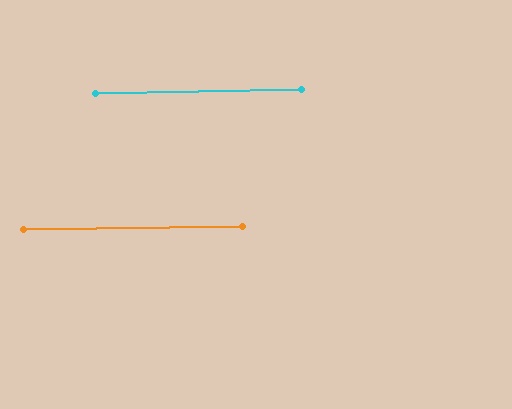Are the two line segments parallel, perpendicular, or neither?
Parallel — their directions differ by only 0.7°.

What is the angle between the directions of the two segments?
Approximately 1 degree.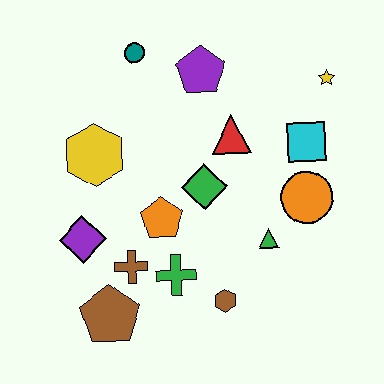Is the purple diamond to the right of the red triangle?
No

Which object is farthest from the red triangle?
The brown pentagon is farthest from the red triangle.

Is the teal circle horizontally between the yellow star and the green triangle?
No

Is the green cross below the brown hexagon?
No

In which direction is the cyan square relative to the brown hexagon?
The cyan square is above the brown hexagon.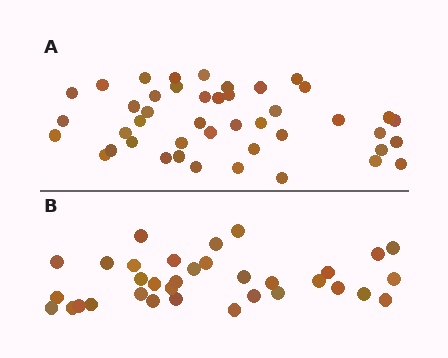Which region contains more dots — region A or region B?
Region A (the top region) has more dots.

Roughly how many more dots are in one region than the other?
Region A has roughly 10 or so more dots than region B.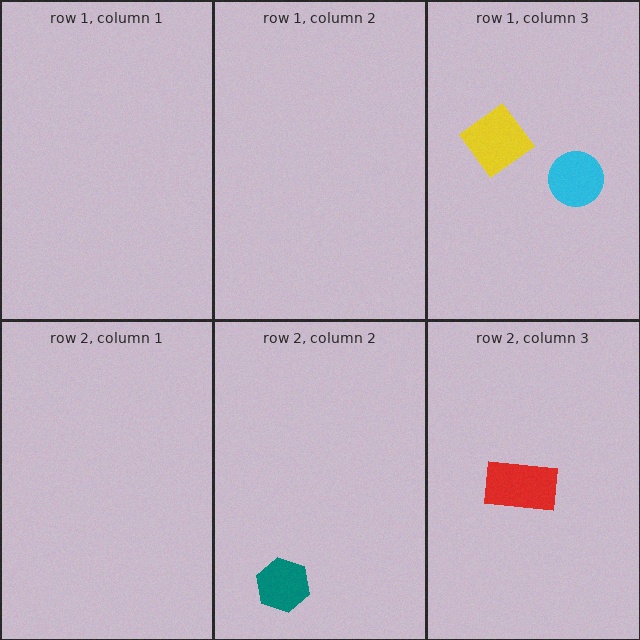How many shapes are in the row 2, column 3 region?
1.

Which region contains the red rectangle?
The row 2, column 3 region.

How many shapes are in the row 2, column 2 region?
1.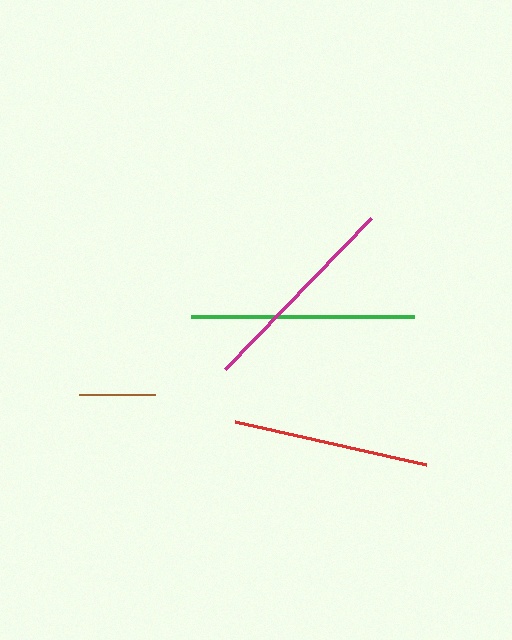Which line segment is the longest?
The green line is the longest at approximately 223 pixels.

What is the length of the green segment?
The green segment is approximately 223 pixels long.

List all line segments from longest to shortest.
From longest to shortest: green, magenta, red, brown.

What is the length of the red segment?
The red segment is approximately 196 pixels long.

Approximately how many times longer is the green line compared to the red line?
The green line is approximately 1.1 times the length of the red line.